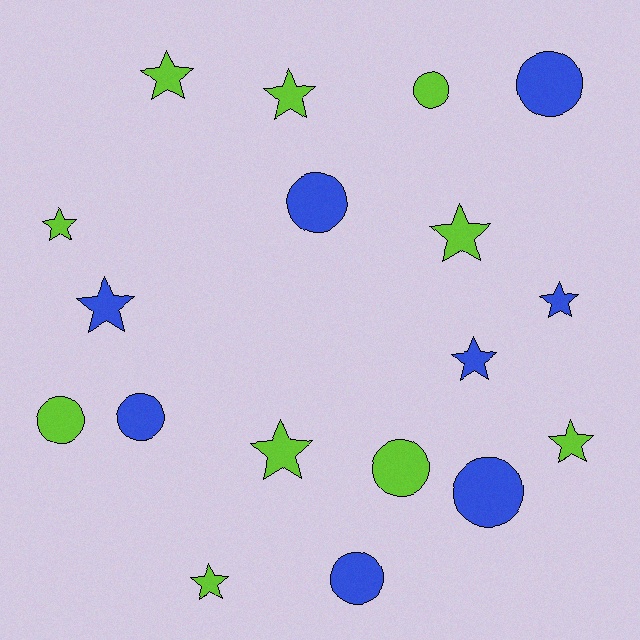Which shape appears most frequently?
Star, with 10 objects.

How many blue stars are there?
There are 3 blue stars.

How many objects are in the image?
There are 18 objects.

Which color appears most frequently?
Lime, with 10 objects.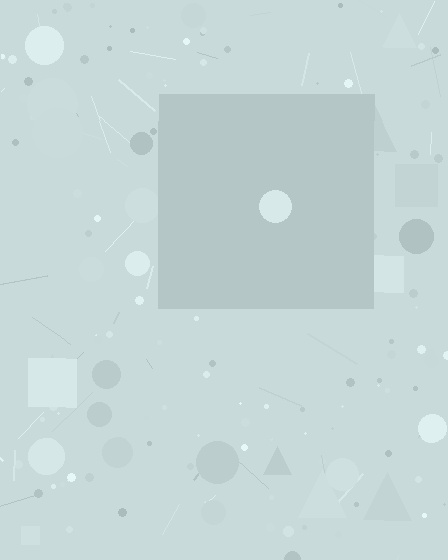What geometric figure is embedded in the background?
A square is embedded in the background.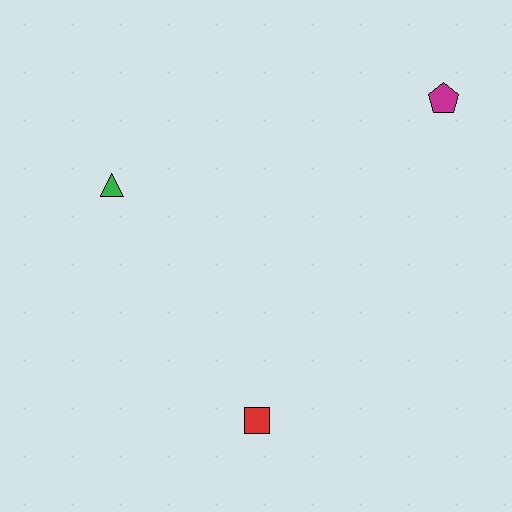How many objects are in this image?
There are 3 objects.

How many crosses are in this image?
There are no crosses.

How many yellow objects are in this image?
There are no yellow objects.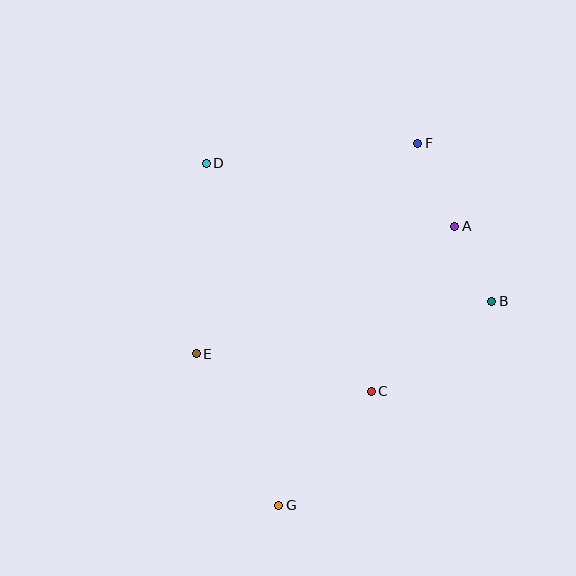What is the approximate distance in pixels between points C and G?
The distance between C and G is approximately 146 pixels.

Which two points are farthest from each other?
Points F and G are farthest from each other.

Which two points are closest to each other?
Points A and B are closest to each other.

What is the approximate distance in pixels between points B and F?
The distance between B and F is approximately 174 pixels.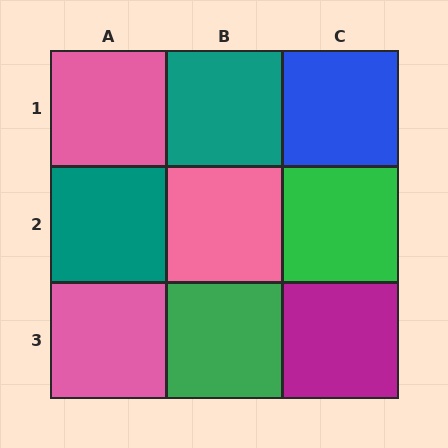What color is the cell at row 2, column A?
Teal.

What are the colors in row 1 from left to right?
Pink, teal, blue.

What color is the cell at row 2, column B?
Pink.